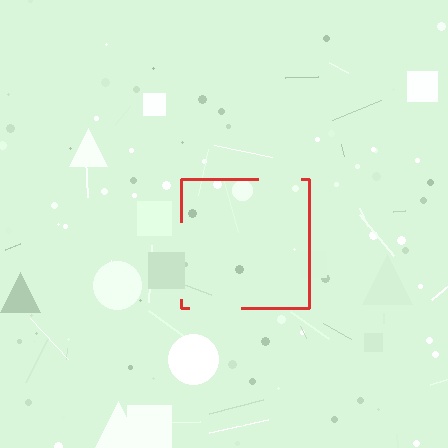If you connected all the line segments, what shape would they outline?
They would outline a square.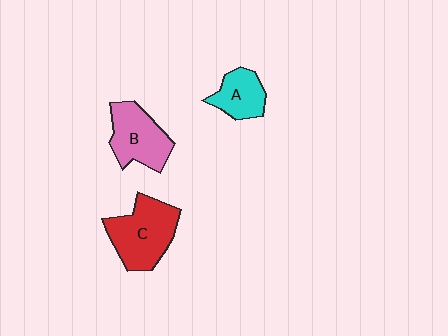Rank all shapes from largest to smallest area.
From largest to smallest: C (red), B (pink), A (cyan).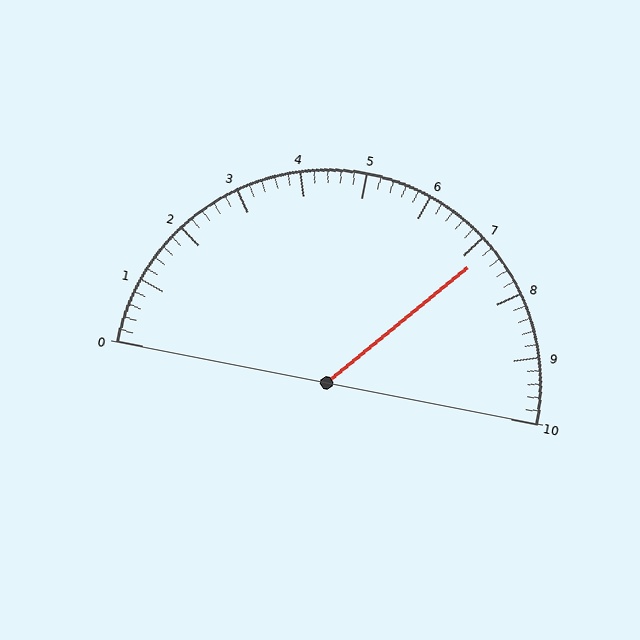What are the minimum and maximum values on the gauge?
The gauge ranges from 0 to 10.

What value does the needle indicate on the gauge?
The needle indicates approximately 7.2.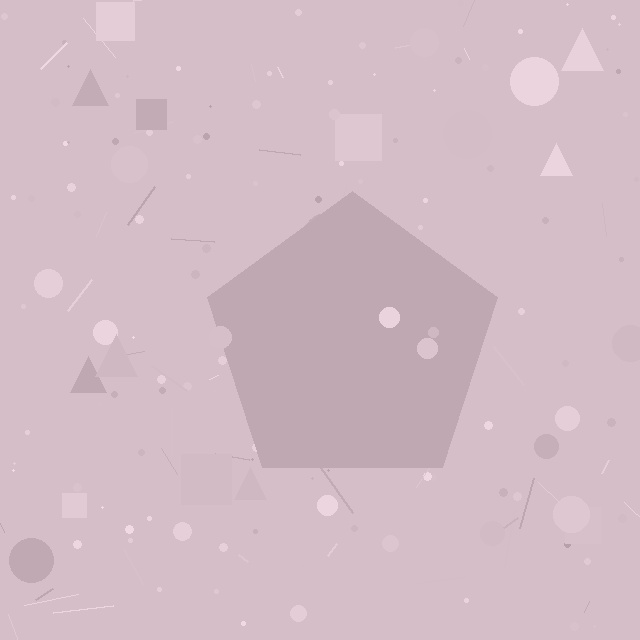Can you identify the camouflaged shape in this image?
The camouflaged shape is a pentagon.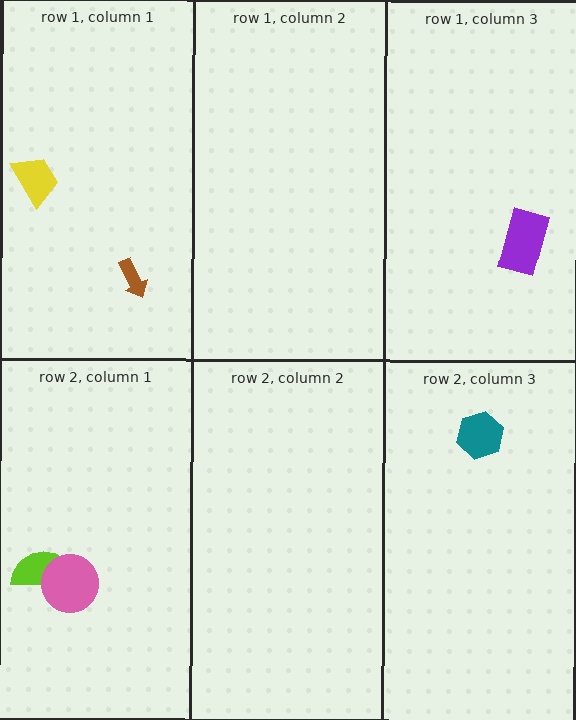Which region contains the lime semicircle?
The row 2, column 1 region.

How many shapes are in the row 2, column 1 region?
2.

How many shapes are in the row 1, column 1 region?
2.